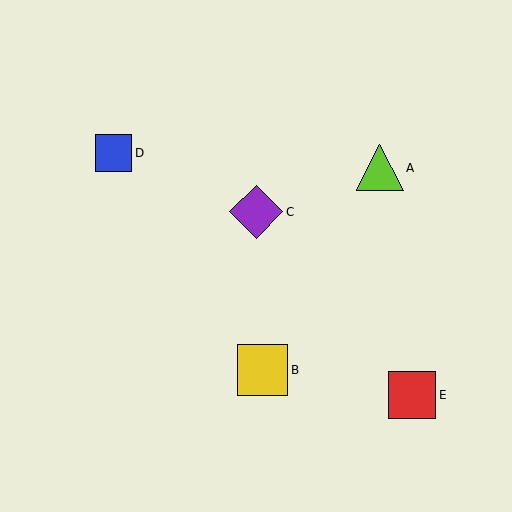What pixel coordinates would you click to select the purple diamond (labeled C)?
Click at (256, 212) to select the purple diamond C.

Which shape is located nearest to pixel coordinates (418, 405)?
The red square (labeled E) at (412, 395) is nearest to that location.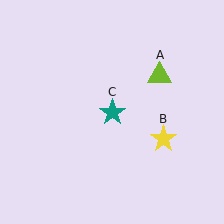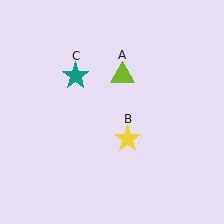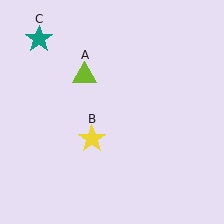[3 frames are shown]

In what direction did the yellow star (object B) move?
The yellow star (object B) moved left.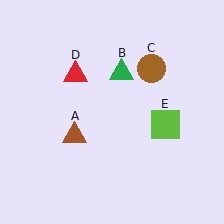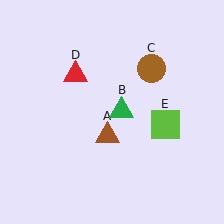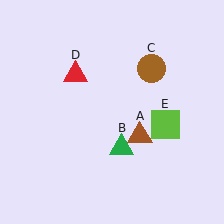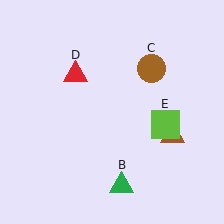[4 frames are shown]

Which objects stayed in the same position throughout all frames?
Brown circle (object C) and red triangle (object D) and lime square (object E) remained stationary.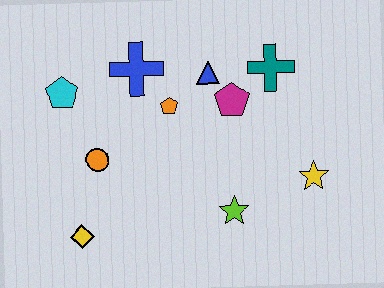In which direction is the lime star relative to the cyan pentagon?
The lime star is to the right of the cyan pentagon.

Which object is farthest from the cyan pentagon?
The yellow star is farthest from the cyan pentagon.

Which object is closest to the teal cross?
The magenta pentagon is closest to the teal cross.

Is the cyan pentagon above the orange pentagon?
Yes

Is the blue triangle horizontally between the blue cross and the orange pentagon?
No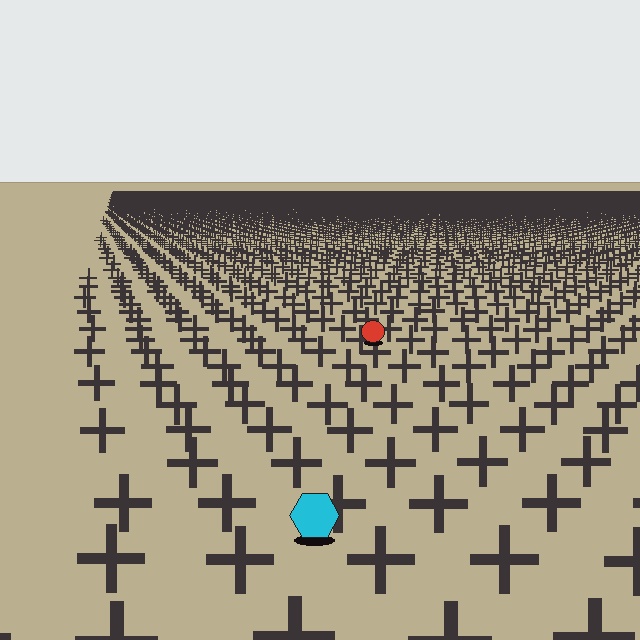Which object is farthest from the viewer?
The red circle is farthest from the viewer. It appears smaller and the ground texture around it is denser.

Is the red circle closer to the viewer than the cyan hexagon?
No. The cyan hexagon is closer — you can tell from the texture gradient: the ground texture is coarser near it.